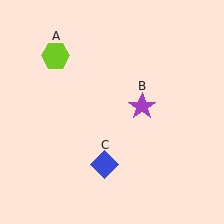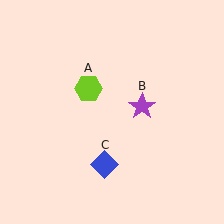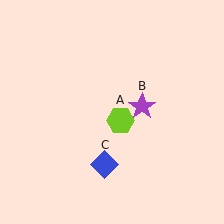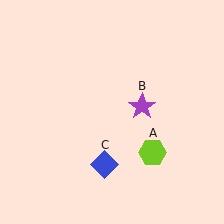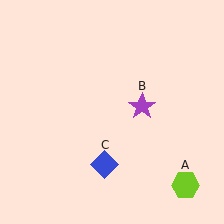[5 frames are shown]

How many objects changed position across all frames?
1 object changed position: lime hexagon (object A).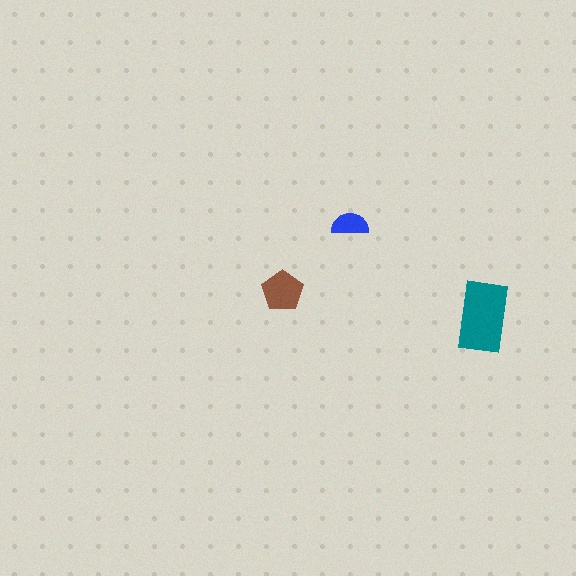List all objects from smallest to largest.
The blue semicircle, the brown pentagon, the teal rectangle.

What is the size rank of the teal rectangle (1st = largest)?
1st.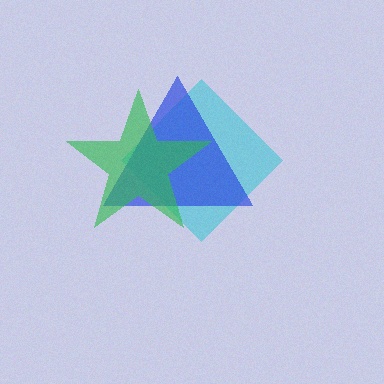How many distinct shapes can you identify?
There are 3 distinct shapes: a cyan diamond, a blue triangle, a green star.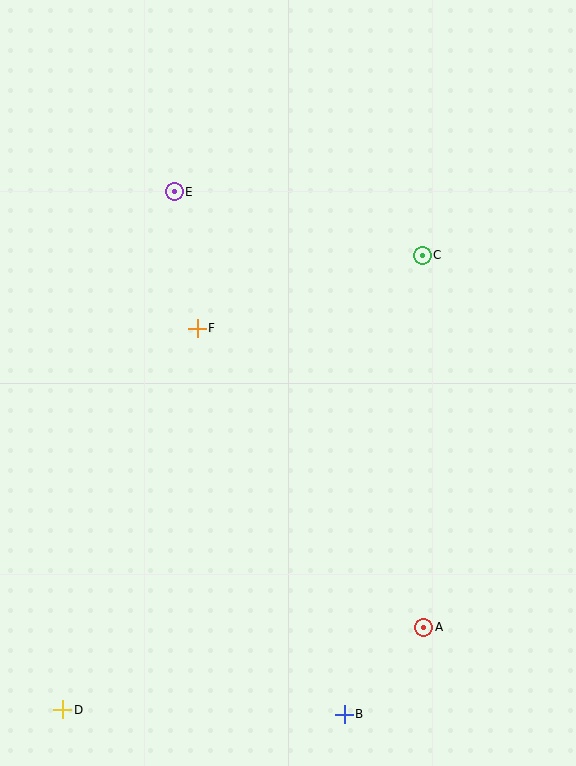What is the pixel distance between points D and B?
The distance between D and B is 281 pixels.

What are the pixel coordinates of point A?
Point A is at (424, 627).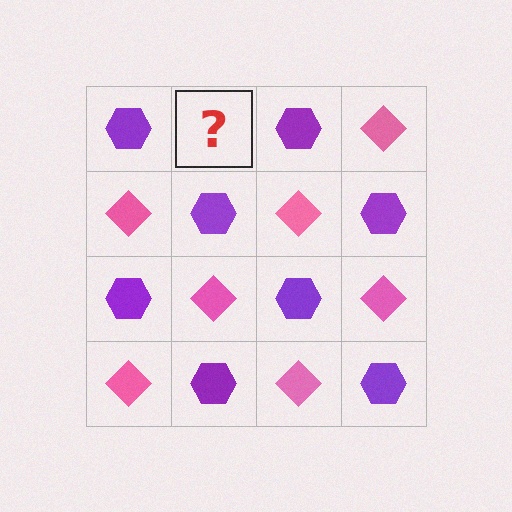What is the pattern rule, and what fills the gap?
The rule is that it alternates purple hexagon and pink diamond in a checkerboard pattern. The gap should be filled with a pink diamond.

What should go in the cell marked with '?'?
The missing cell should contain a pink diamond.